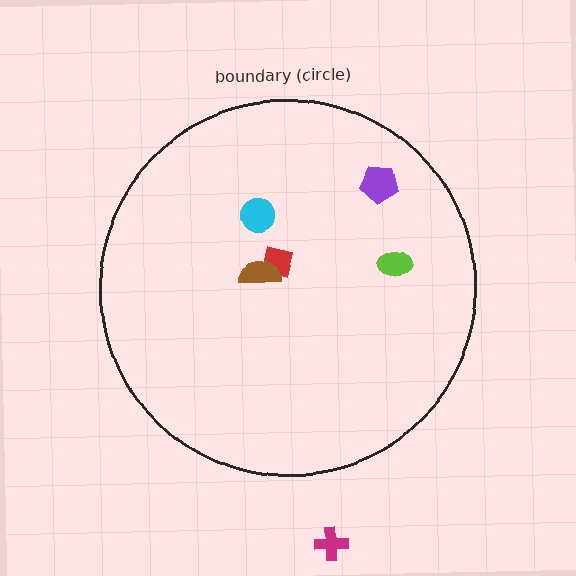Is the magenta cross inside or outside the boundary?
Outside.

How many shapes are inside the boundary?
5 inside, 1 outside.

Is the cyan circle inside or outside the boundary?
Inside.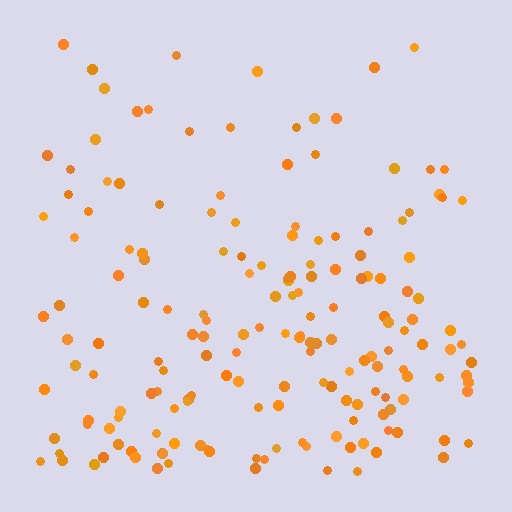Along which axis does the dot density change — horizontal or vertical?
Vertical.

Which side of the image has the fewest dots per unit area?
The top.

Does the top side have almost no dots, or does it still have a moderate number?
Still a moderate number, just noticeably fewer than the bottom.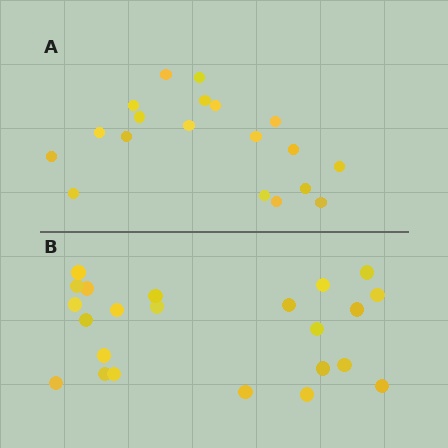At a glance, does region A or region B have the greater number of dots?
Region B (the bottom region) has more dots.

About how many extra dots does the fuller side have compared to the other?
Region B has about 4 more dots than region A.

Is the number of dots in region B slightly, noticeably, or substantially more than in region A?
Region B has only slightly more — the two regions are fairly close. The ratio is roughly 1.2 to 1.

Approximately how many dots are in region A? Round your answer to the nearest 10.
About 20 dots. (The exact count is 19, which rounds to 20.)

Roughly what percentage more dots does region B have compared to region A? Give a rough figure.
About 20% more.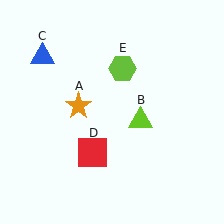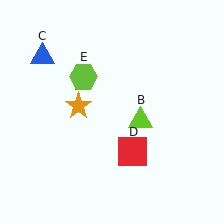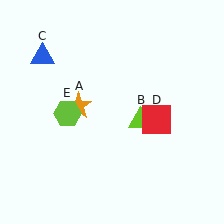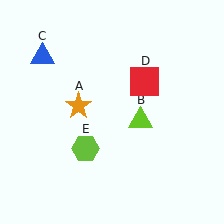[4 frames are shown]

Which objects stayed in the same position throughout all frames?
Orange star (object A) and lime triangle (object B) and blue triangle (object C) remained stationary.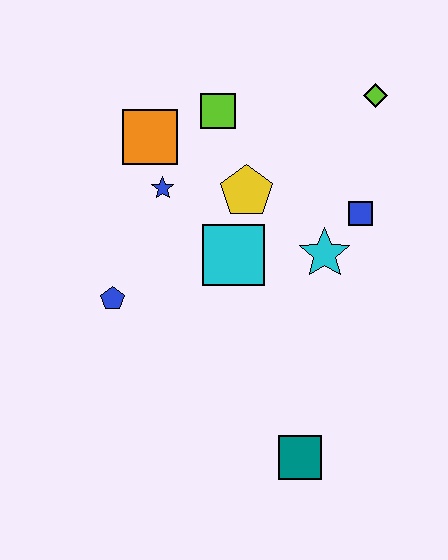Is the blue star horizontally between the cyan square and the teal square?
No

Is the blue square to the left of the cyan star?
No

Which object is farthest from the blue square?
The blue pentagon is farthest from the blue square.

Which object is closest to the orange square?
The blue star is closest to the orange square.